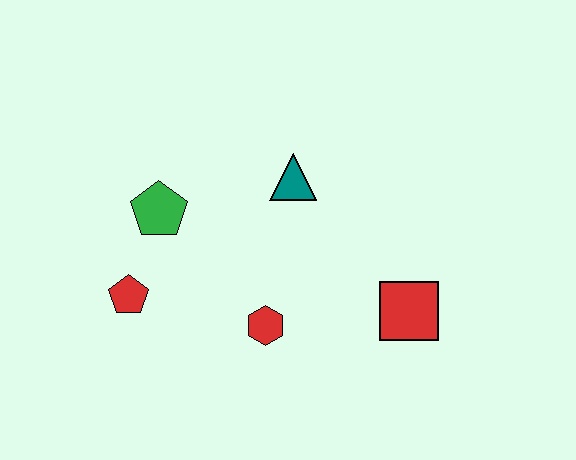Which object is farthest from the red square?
The red pentagon is farthest from the red square.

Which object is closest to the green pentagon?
The red pentagon is closest to the green pentagon.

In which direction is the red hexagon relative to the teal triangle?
The red hexagon is below the teal triangle.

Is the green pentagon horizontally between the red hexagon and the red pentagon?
Yes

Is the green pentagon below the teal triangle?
Yes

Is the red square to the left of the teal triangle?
No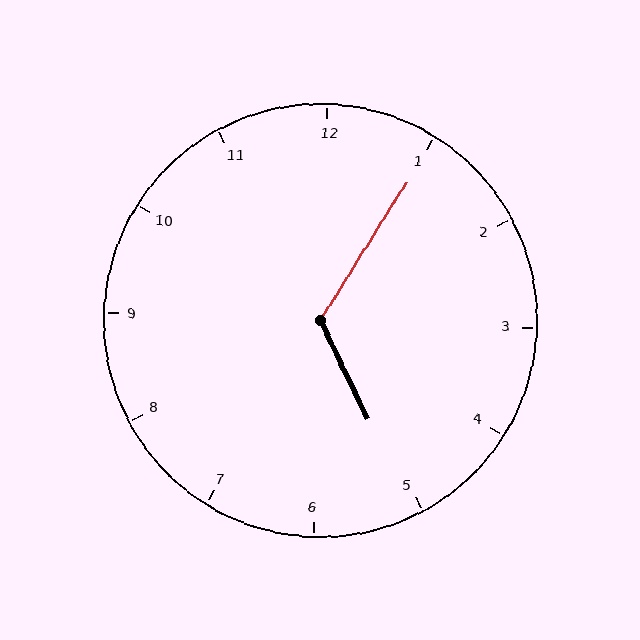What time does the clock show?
5:05.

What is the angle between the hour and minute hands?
Approximately 122 degrees.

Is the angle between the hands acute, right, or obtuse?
It is obtuse.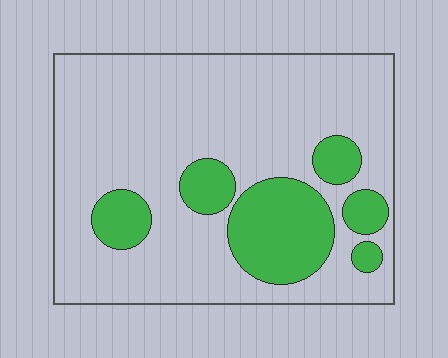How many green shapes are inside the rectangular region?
6.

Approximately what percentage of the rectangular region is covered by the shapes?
Approximately 20%.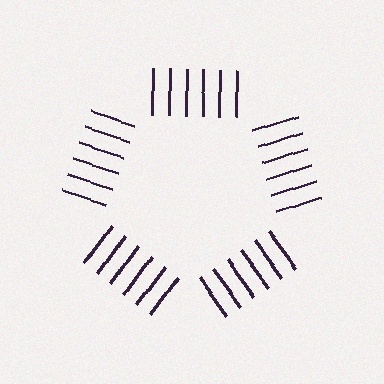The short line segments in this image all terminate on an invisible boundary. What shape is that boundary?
An illusory pentagon — the line segments terminate on its edges but no continuous stroke is drawn.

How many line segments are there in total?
30 — 6 along each of the 5 edges.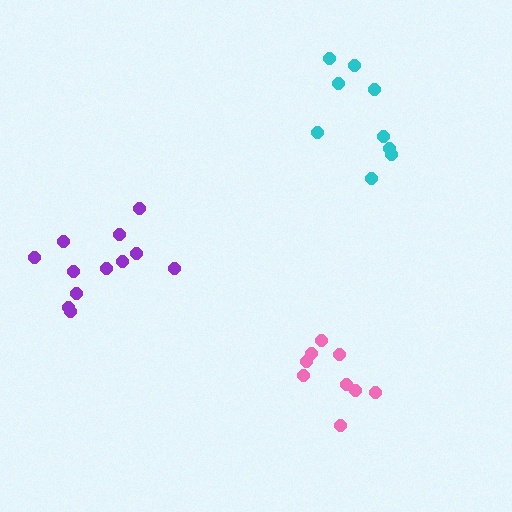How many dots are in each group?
Group 1: 9 dots, Group 2: 12 dots, Group 3: 9 dots (30 total).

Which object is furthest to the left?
The purple cluster is leftmost.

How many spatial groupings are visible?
There are 3 spatial groupings.